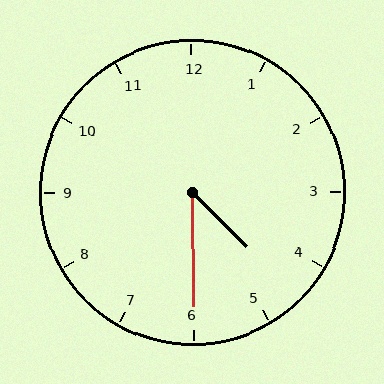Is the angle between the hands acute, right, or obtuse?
It is acute.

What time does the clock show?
4:30.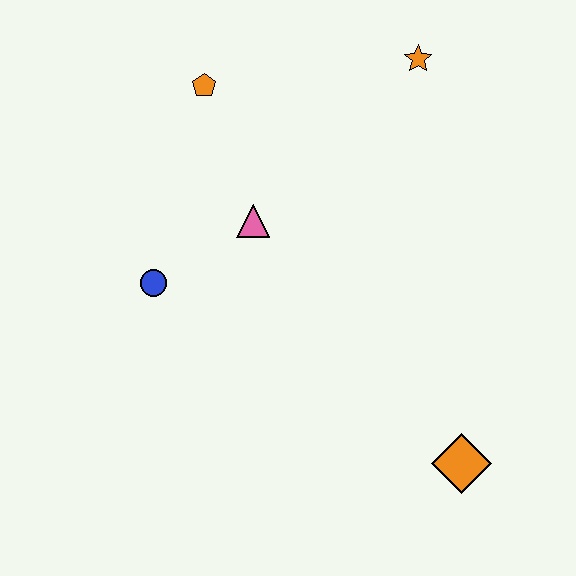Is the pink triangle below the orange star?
Yes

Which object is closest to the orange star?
The orange pentagon is closest to the orange star.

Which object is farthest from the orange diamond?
The orange pentagon is farthest from the orange diamond.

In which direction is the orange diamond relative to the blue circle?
The orange diamond is to the right of the blue circle.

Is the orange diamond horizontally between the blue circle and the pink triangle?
No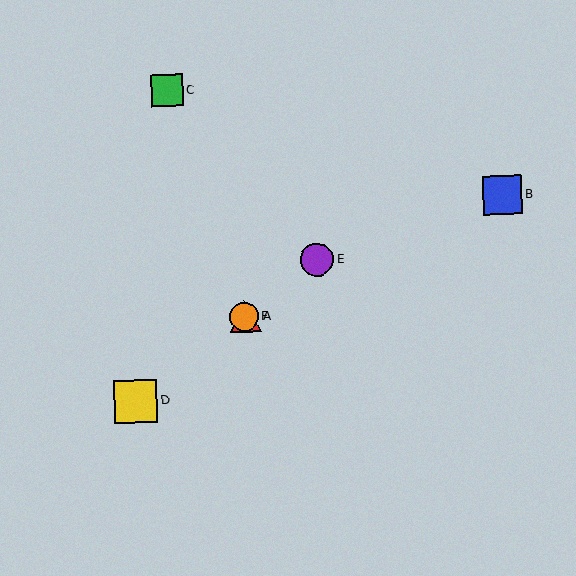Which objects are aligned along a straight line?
Objects A, D, E, F are aligned along a straight line.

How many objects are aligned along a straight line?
4 objects (A, D, E, F) are aligned along a straight line.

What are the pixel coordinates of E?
Object E is at (317, 260).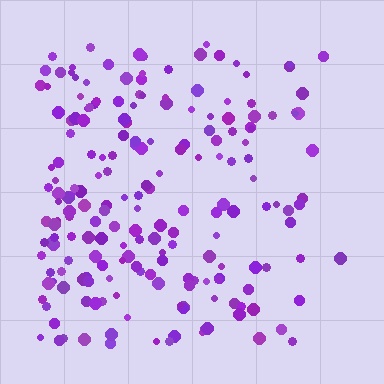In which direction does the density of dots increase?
From right to left, with the left side densest.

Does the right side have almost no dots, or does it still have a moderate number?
Still a moderate number, just noticeably fewer than the left.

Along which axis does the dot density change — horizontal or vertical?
Horizontal.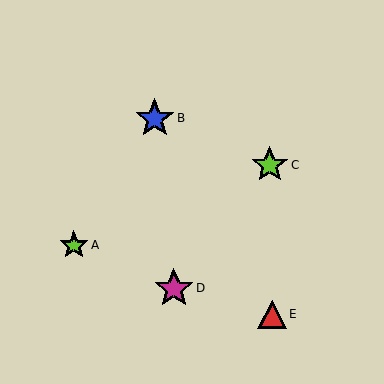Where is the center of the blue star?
The center of the blue star is at (155, 118).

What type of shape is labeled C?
Shape C is a lime star.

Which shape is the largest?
The blue star (labeled B) is the largest.